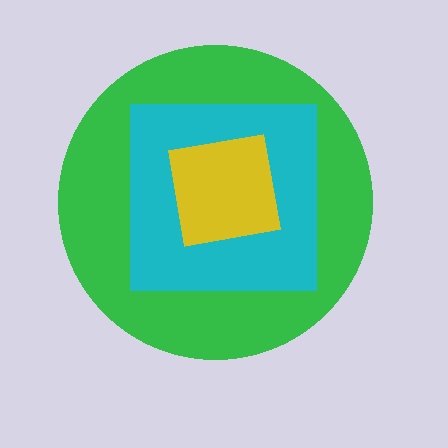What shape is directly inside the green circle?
The cyan square.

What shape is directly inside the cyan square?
The yellow square.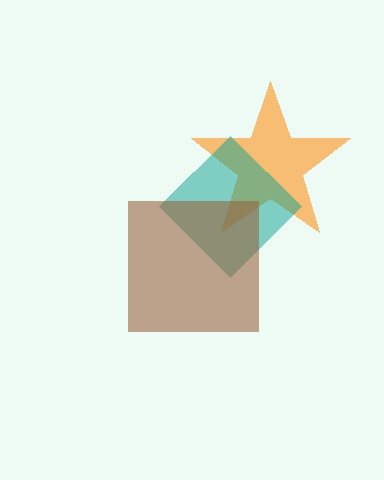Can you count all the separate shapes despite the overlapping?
Yes, there are 3 separate shapes.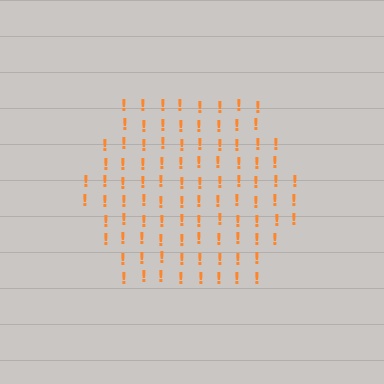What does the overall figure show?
The overall figure shows a hexagon.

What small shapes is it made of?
It is made of small exclamation marks.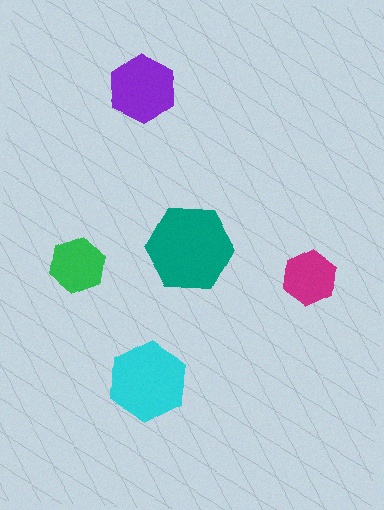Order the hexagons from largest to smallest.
the teal one, the cyan one, the purple one, the green one, the magenta one.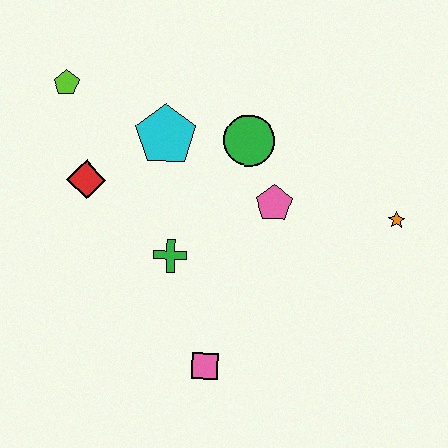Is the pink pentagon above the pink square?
Yes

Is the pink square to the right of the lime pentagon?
Yes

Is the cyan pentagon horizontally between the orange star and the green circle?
No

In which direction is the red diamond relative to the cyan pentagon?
The red diamond is to the left of the cyan pentagon.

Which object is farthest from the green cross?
The orange star is farthest from the green cross.